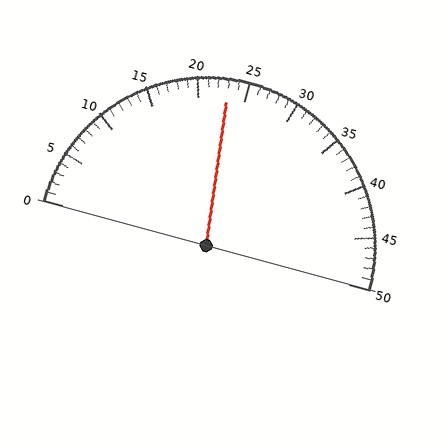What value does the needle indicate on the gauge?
The needle indicates approximately 23.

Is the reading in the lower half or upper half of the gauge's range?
The reading is in the lower half of the range (0 to 50).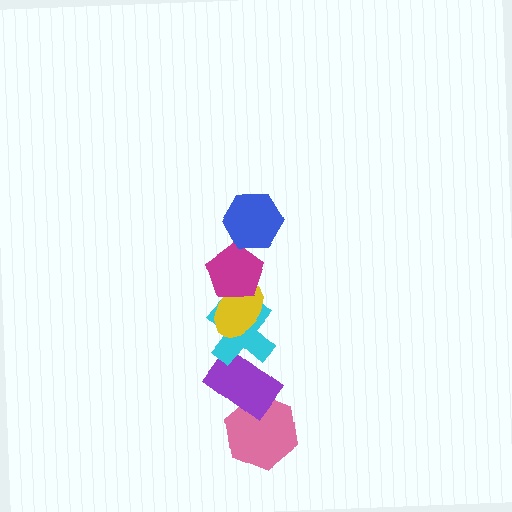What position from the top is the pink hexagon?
The pink hexagon is 6th from the top.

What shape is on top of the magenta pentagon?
The blue hexagon is on top of the magenta pentagon.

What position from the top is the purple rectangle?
The purple rectangle is 5th from the top.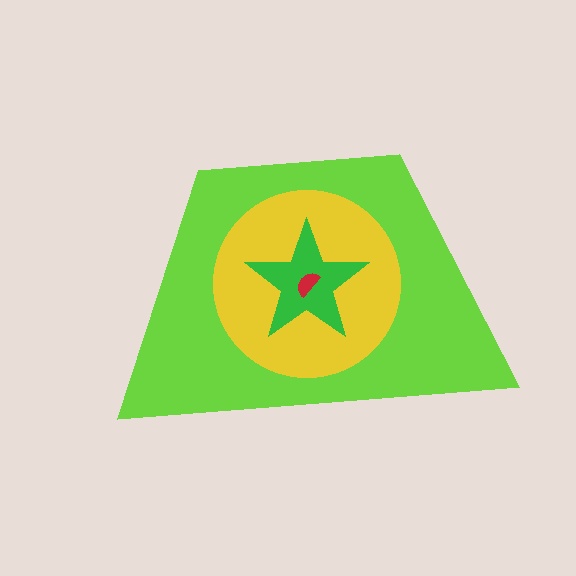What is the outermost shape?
The lime trapezoid.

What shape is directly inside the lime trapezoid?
The yellow circle.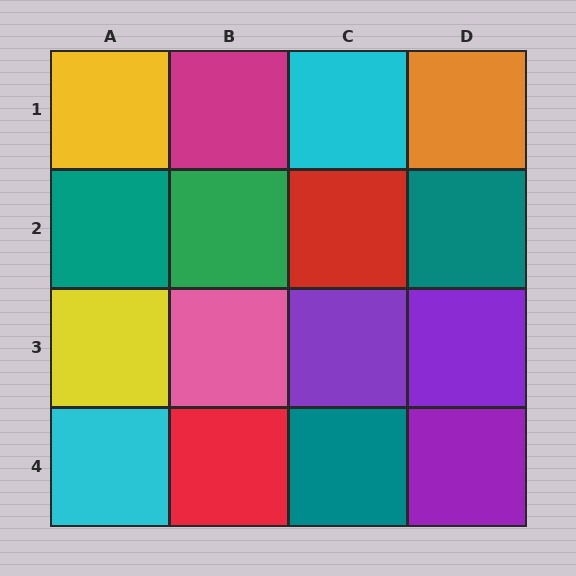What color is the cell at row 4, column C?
Teal.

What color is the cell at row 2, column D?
Teal.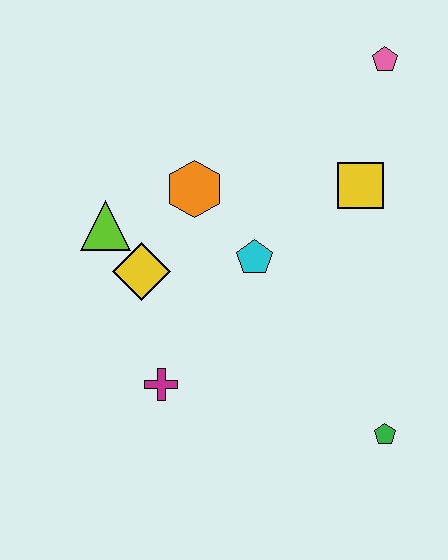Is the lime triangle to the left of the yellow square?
Yes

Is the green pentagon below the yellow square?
Yes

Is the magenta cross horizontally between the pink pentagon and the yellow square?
No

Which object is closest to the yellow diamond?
The lime triangle is closest to the yellow diamond.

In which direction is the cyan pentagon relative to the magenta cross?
The cyan pentagon is above the magenta cross.